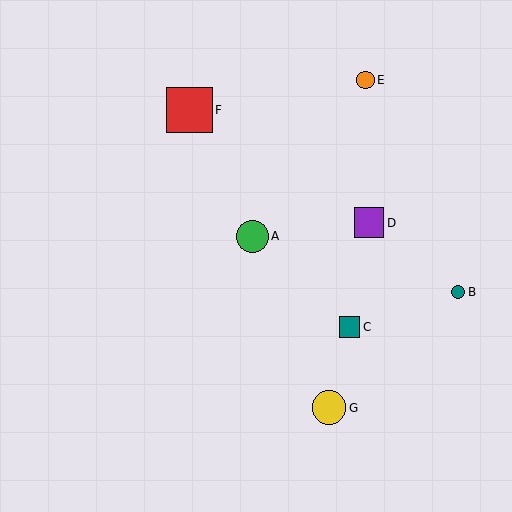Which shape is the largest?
The red square (labeled F) is the largest.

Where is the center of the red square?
The center of the red square is at (189, 110).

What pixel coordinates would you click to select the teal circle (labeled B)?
Click at (458, 292) to select the teal circle B.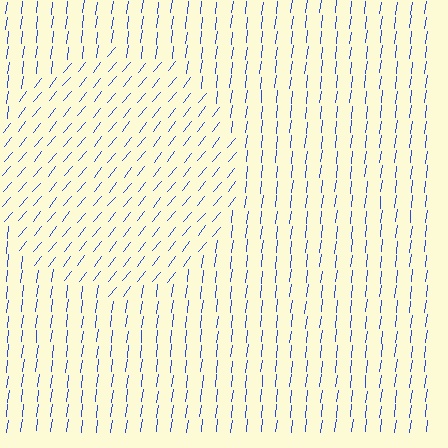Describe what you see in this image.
The image is filled with small blue line segments. A circle region in the image has lines oriented differently from the surrounding lines, creating a visible texture boundary.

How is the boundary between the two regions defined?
The boundary is defined purely by a change in line orientation (approximately 32 degrees difference). All lines are the same color and thickness.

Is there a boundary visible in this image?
Yes, there is a texture boundary formed by a change in line orientation.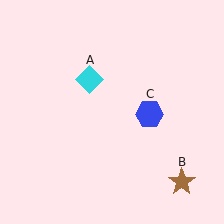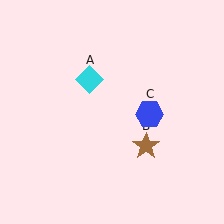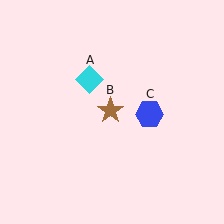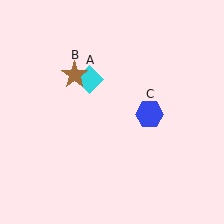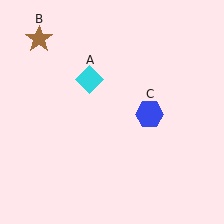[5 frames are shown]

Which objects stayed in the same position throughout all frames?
Cyan diamond (object A) and blue hexagon (object C) remained stationary.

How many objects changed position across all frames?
1 object changed position: brown star (object B).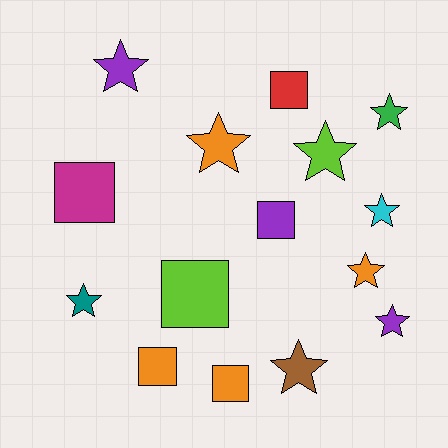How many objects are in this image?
There are 15 objects.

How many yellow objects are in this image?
There are no yellow objects.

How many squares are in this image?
There are 6 squares.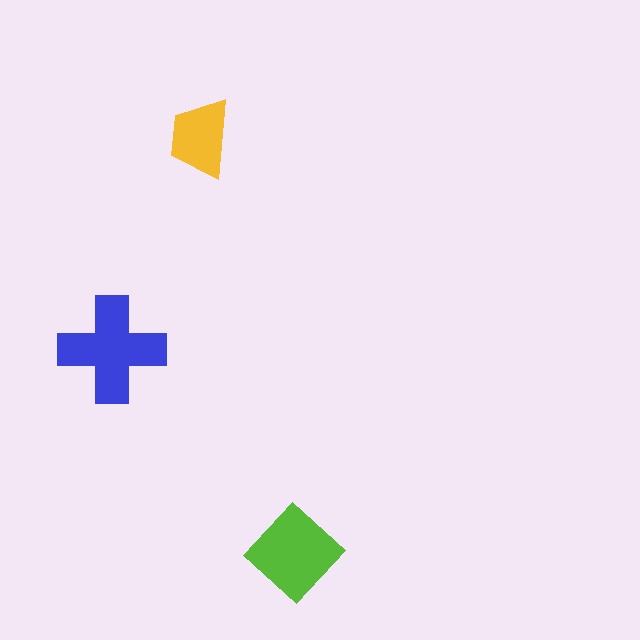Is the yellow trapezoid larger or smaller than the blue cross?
Smaller.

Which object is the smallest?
The yellow trapezoid.